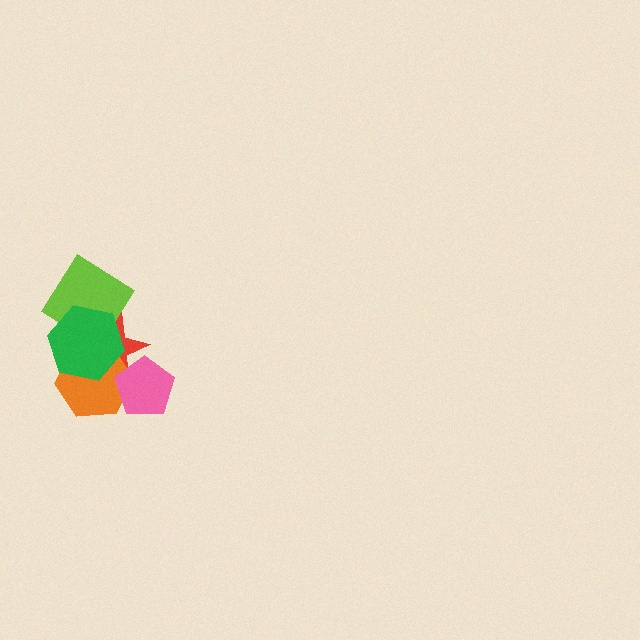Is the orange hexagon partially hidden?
Yes, it is partially covered by another shape.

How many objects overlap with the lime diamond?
2 objects overlap with the lime diamond.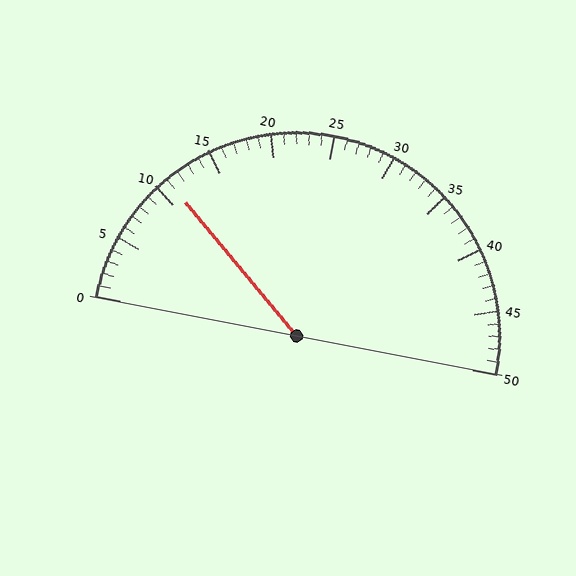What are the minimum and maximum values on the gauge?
The gauge ranges from 0 to 50.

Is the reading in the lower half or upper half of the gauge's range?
The reading is in the lower half of the range (0 to 50).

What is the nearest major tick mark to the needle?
The nearest major tick mark is 10.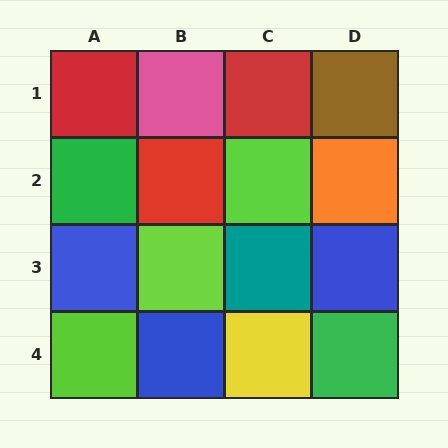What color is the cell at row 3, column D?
Blue.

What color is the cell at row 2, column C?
Lime.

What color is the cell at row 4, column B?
Blue.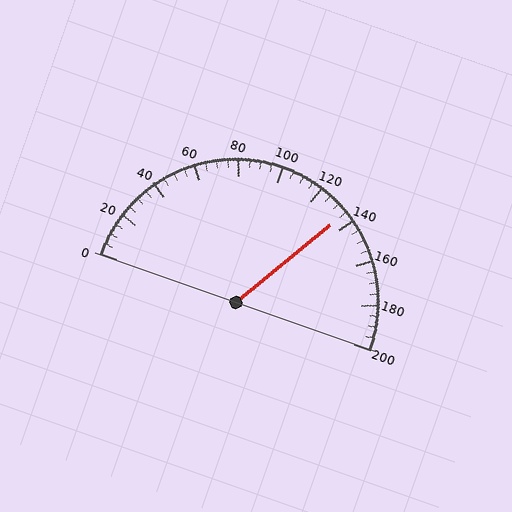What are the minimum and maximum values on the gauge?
The gauge ranges from 0 to 200.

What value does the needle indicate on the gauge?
The needle indicates approximately 135.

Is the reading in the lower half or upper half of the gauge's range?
The reading is in the upper half of the range (0 to 200).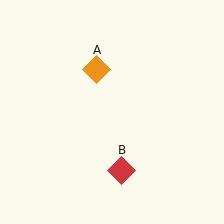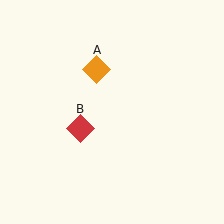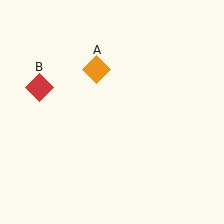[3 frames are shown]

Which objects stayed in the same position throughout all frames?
Orange diamond (object A) remained stationary.